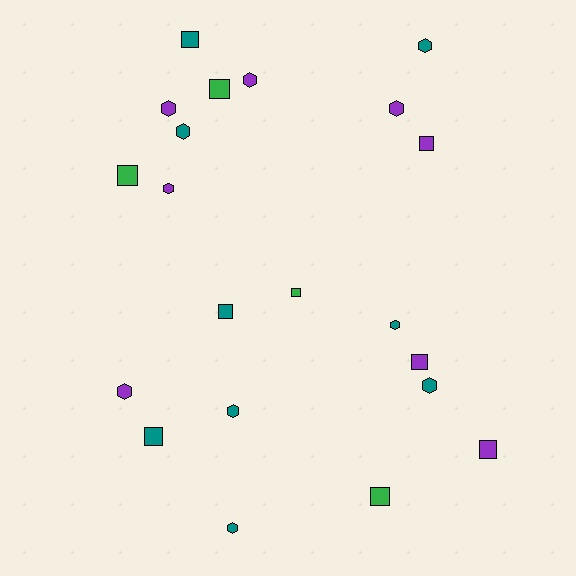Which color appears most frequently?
Teal, with 9 objects.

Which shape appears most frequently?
Hexagon, with 11 objects.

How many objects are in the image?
There are 21 objects.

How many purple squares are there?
There are 3 purple squares.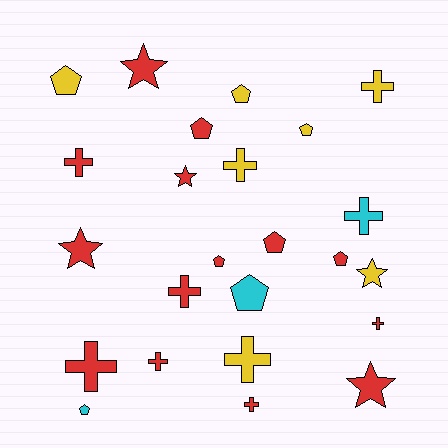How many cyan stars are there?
There are no cyan stars.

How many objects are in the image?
There are 24 objects.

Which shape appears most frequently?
Cross, with 10 objects.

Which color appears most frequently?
Red, with 14 objects.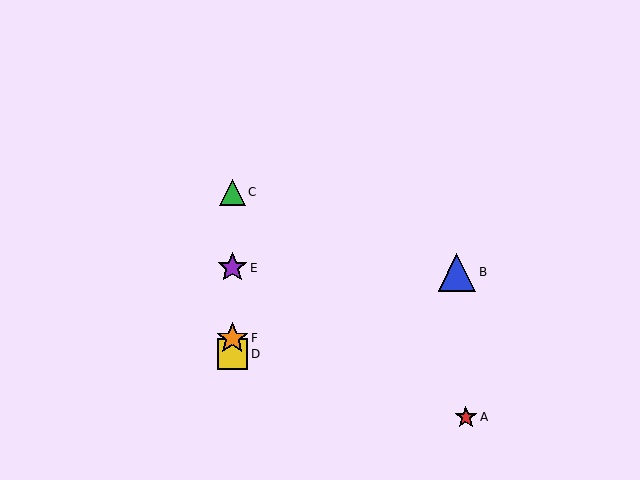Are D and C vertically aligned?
Yes, both are at x≈232.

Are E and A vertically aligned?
No, E is at x≈232 and A is at x≈466.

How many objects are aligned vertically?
4 objects (C, D, E, F) are aligned vertically.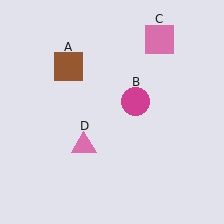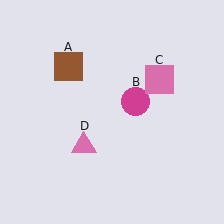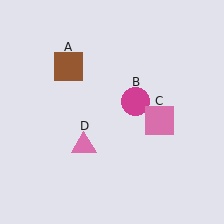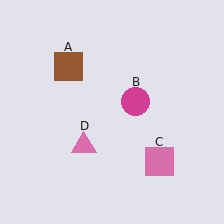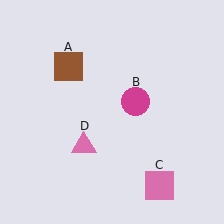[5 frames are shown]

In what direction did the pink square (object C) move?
The pink square (object C) moved down.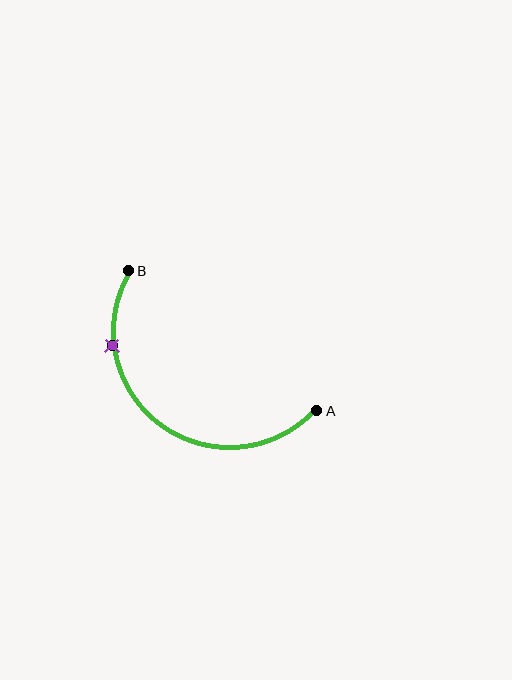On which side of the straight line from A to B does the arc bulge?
The arc bulges below and to the left of the straight line connecting A and B.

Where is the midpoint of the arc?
The arc midpoint is the point on the curve farthest from the straight line joining A and B. It sits below and to the left of that line.